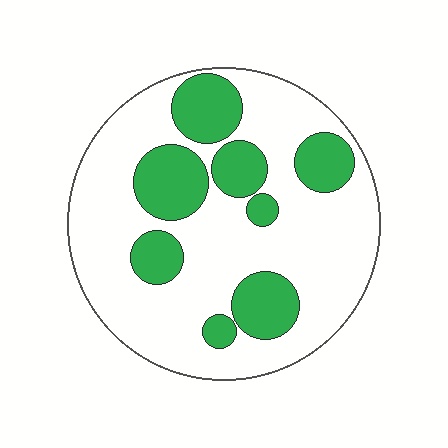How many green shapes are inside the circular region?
8.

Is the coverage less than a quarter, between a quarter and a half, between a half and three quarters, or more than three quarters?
Between a quarter and a half.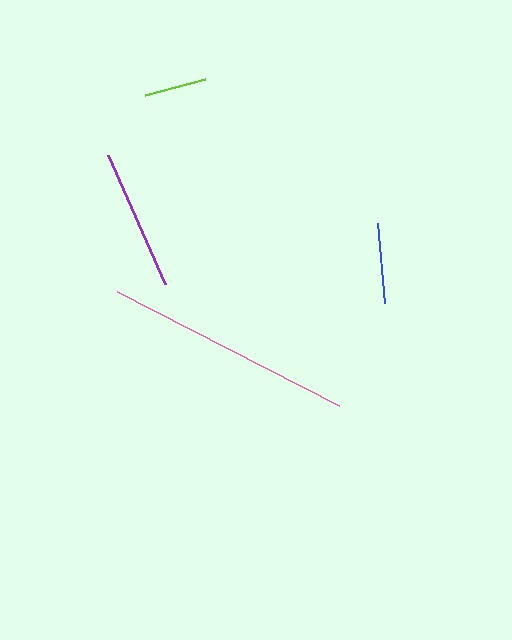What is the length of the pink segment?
The pink segment is approximately 249 pixels long.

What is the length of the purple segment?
The purple segment is approximately 141 pixels long.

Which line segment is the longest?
The pink line is the longest at approximately 249 pixels.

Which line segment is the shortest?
The lime line is the shortest at approximately 62 pixels.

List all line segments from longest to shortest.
From longest to shortest: pink, purple, blue, lime.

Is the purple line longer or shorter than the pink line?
The pink line is longer than the purple line.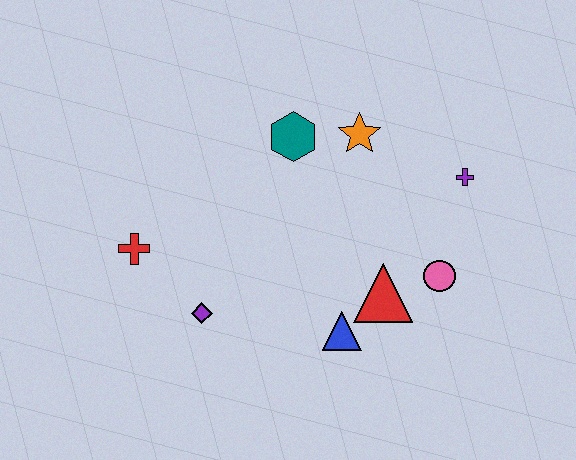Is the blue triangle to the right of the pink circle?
No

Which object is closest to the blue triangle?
The red triangle is closest to the blue triangle.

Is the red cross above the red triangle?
Yes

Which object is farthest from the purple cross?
The red cross is farthest from the purple cross.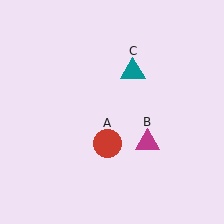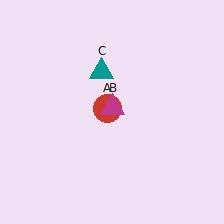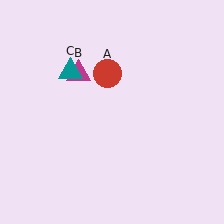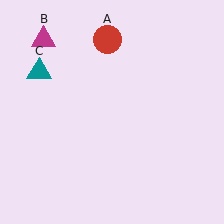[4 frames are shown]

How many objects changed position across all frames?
3 objects changed position: red circle (object A), magenta triangle (object B), teal triangle (object C).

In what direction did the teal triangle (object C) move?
The teal triangle (object C) moved left.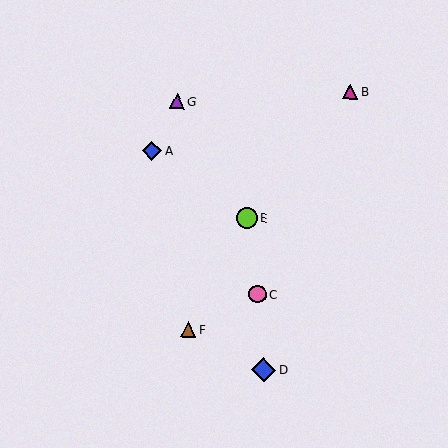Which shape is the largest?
The blue diamond (labeled D) is the largest.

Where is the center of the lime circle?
The center of the lime circle is at (247, 218).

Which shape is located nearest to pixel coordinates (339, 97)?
The magenta triangle (labeled B) at (350, 91) is nearest to that location.